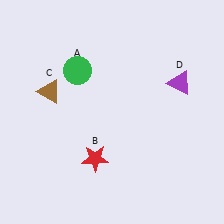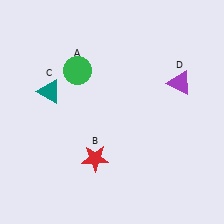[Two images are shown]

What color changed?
The triangle (C) changed from brown in Image 1 to teal in Image 2.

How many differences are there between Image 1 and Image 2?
There is 1 difference between the two images.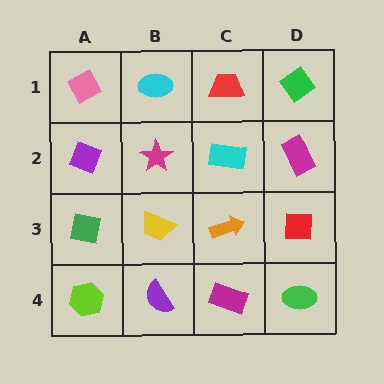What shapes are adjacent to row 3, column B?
A magenta star (row 2, column B), a purple semicircle (row 4, column B), a green square (row 3, column A), an orange arrow (row 3, column C).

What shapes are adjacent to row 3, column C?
A cyan rectangle (row 2, column C), a magenta rectangle (row 4, column C), a yellow trapezoid (row 3, column B), a red square (row 3, column D).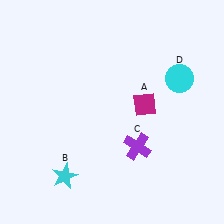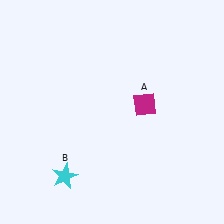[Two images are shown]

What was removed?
The cyan circle (D), the purple cross (C) were removed in Image 2.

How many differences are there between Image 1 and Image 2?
There are 2 differences between the two images.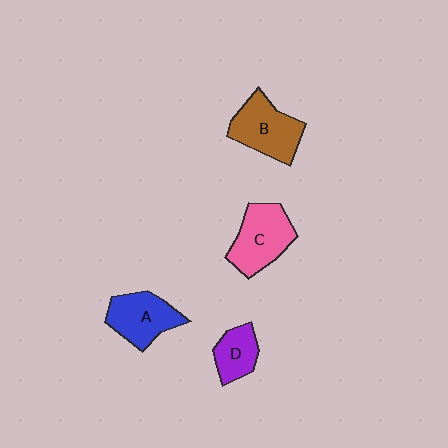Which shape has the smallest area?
Shape D (purple).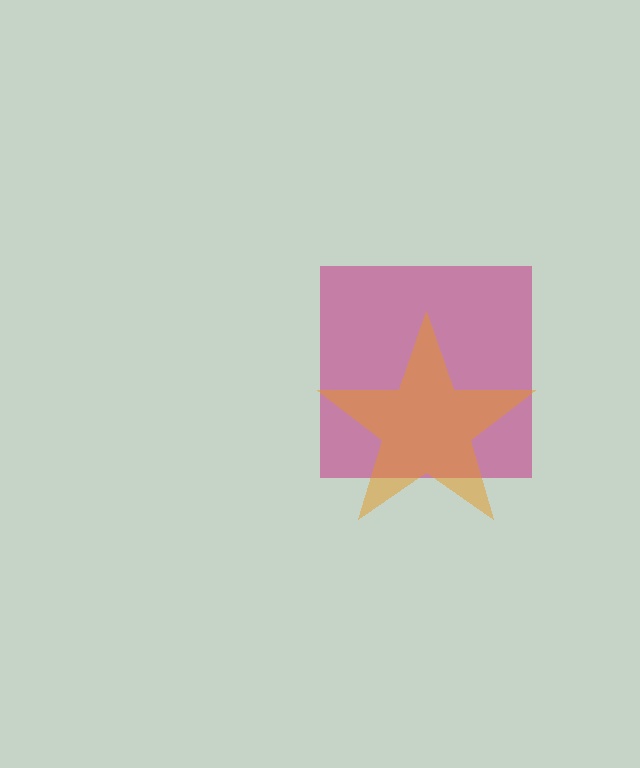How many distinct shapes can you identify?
There are 2 distinct shapes: a magenta square, an orange star.